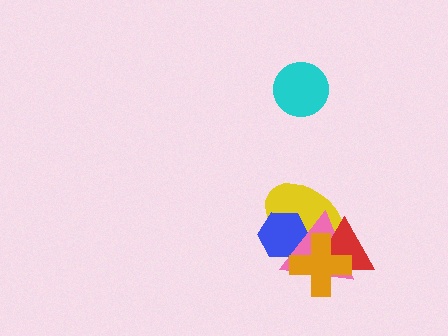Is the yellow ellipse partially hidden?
Yes, it is partially covered by another shape.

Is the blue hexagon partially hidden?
Yes, it is partially covered by another shape.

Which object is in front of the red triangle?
The orange cross is in front of the red triangle.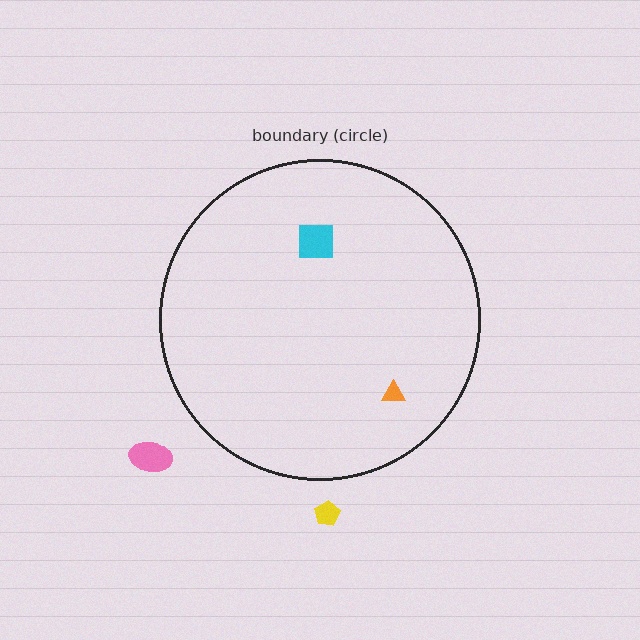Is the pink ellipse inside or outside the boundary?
Outside.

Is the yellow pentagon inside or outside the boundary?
Outside.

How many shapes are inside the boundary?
2 inside, 2 outside.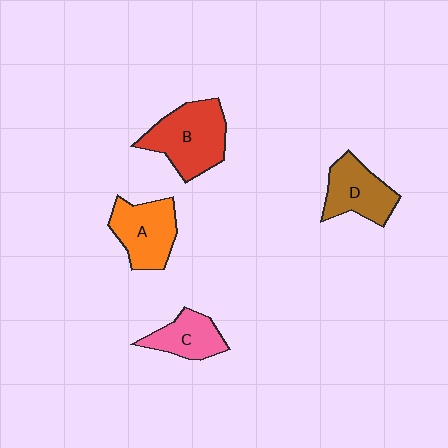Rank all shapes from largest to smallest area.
From largest to smallest: B (red), A (orange), D (brown), C (pink).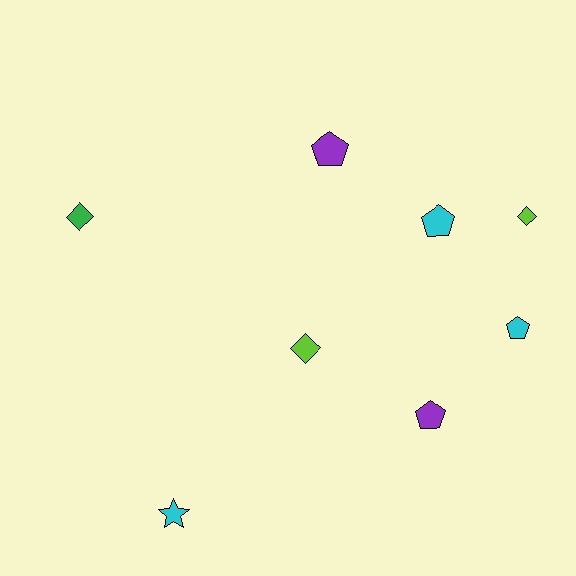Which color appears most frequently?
Cyan, with 3 objects.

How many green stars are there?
There are no green stars.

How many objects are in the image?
There are 8 objects.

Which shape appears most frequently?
Pentagon, with 4 objects.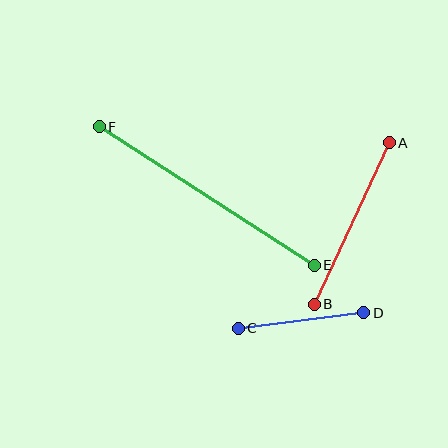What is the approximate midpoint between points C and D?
The midpoint is at approximately (301, 321) pixels.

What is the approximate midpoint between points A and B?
The midpoint is at approximately (352, 224) pixels.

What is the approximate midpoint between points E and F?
The midpoint is at approximately (207, 196) pixels.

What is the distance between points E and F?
The distance is approximately 256 pixels.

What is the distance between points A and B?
The distance is approximately 178 pixels.